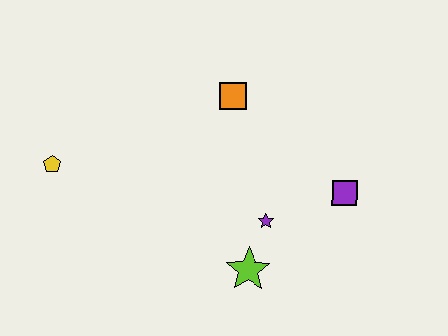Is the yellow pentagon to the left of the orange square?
Yes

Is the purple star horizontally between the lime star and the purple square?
Yes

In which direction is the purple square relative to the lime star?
The purple square is to the right of the lime star.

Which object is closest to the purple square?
The purple star is closest to the purple square.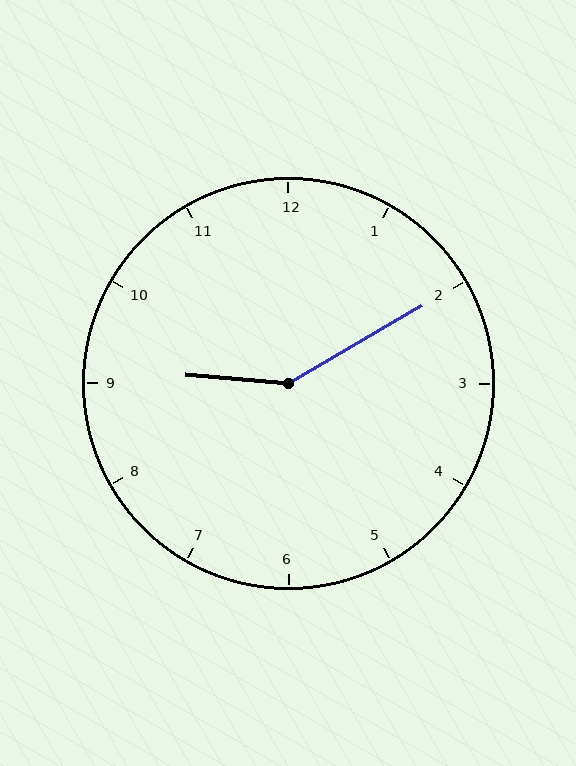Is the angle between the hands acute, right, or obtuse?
It is obtuse.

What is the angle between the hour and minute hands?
Approximately 145 degrees.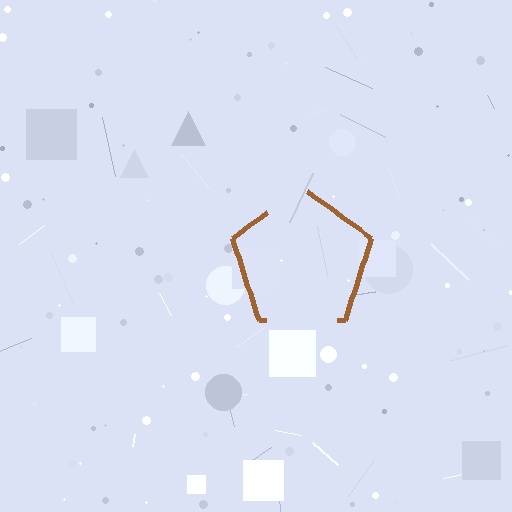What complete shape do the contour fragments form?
The contour fragments form a pentagon.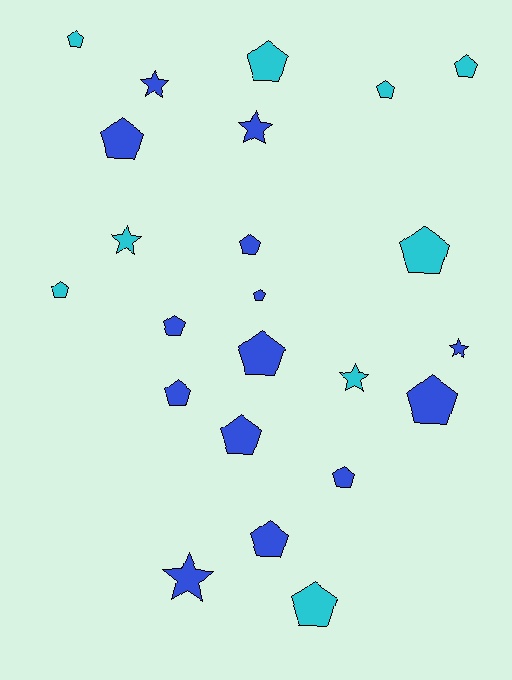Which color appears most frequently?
Blue, with 14 objects.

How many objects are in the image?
There are 23 objects.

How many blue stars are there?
There are 4 blue stars.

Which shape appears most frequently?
Pentagon, with 17 objects.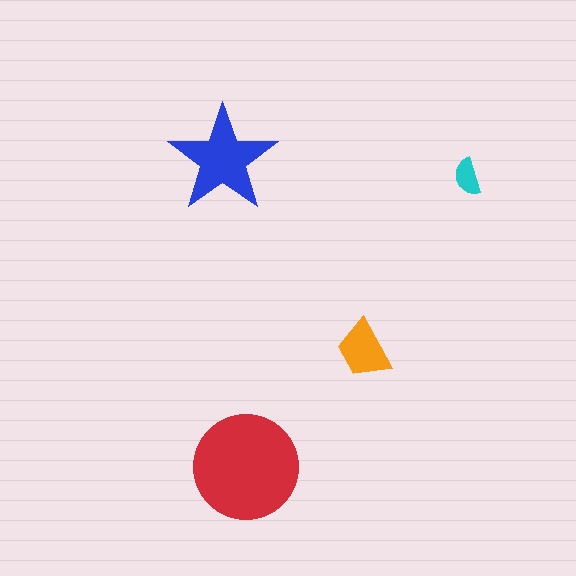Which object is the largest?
The red circle.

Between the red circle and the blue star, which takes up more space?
The red circle.